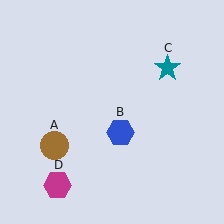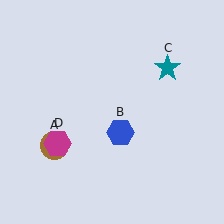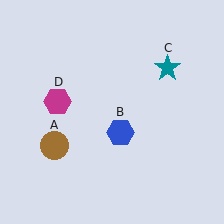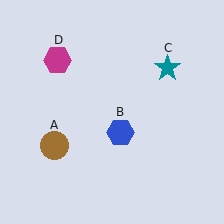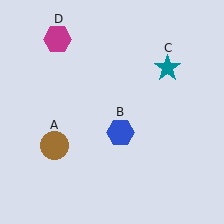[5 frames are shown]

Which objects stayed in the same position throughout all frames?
Brown circle (object A) and blue hexagon (object B) and teal star (object C) remained stationary.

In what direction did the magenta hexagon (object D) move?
The magenta hexagon (object D) moved up.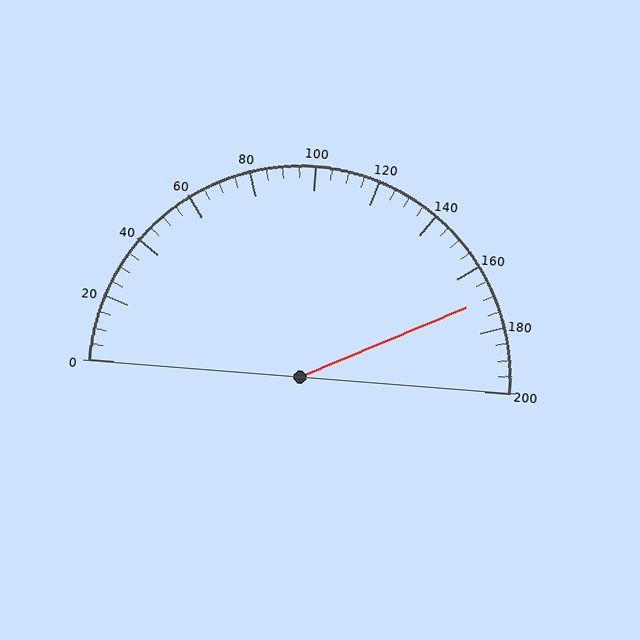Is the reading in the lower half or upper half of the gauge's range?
The reading is in the upper half of the range (0 to 200).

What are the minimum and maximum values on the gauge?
The gauge ranges from 0 to 200.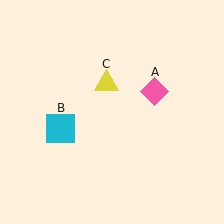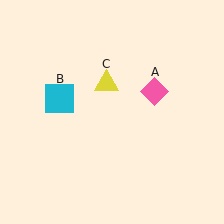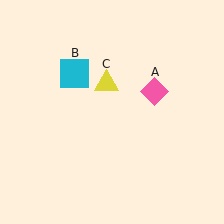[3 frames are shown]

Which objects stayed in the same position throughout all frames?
Pink diamond (object A) and yellow triangle (object C) remained stationary.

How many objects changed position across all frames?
1 object changed position: cyan square (object B).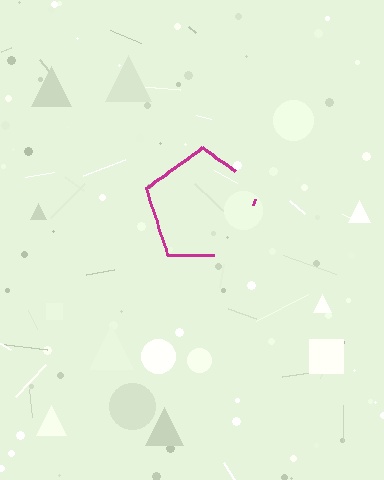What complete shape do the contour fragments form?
The contour fragments form a pentagon.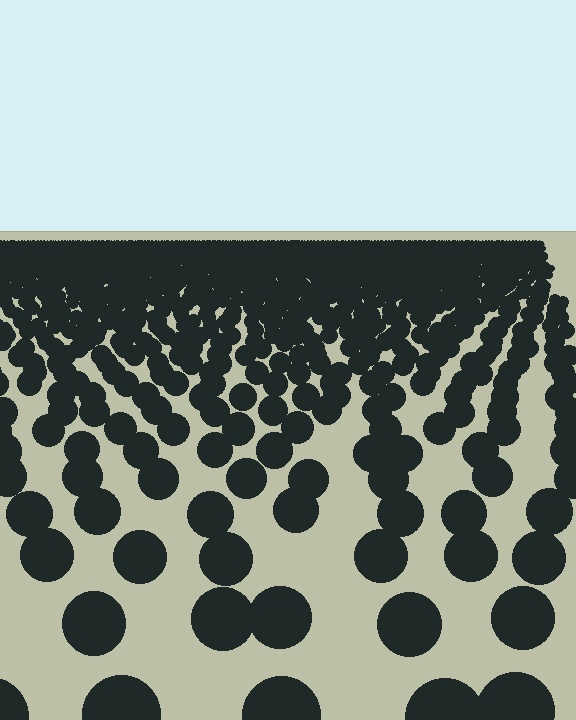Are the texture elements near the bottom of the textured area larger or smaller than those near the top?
Larger. Near the bottom, elements are closer to the viewer and appear at a bigger on-screen size.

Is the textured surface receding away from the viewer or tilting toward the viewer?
The surface is receding away from the viewer. Texture elements get smaller and denser toward the top.